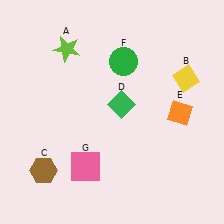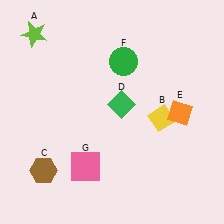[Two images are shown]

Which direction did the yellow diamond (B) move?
The yellow diamond (B) moved down.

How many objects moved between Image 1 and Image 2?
2 objects moved between the two images.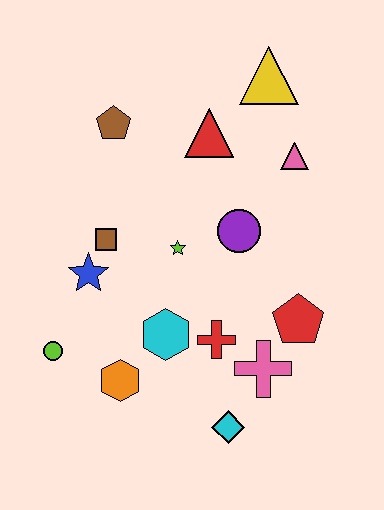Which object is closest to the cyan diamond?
The pink cross is closest to the cyan diamond.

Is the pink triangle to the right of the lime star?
Yes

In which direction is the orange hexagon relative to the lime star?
The orange hexagon is below the lime star.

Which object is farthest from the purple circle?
The lime circle is farthest from the purple circle.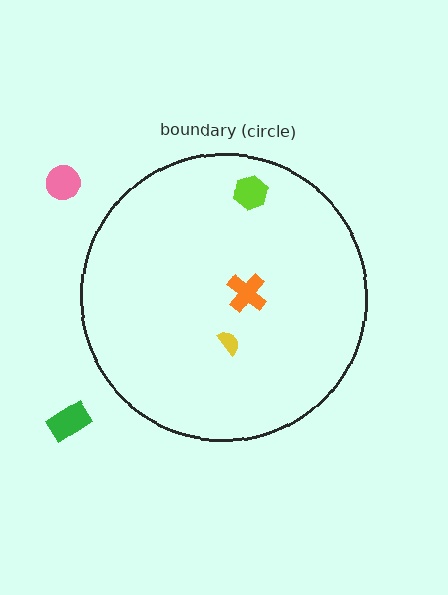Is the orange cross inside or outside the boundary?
Inside.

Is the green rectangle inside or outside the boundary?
Outside.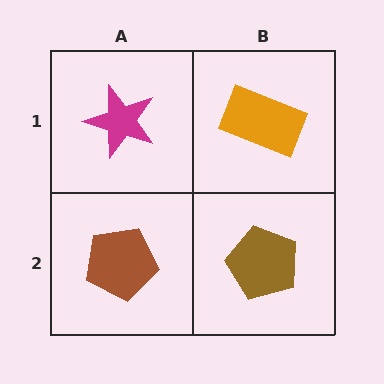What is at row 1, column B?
An orange rectangle.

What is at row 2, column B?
A brown pentagon.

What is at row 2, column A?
A brown pentagon.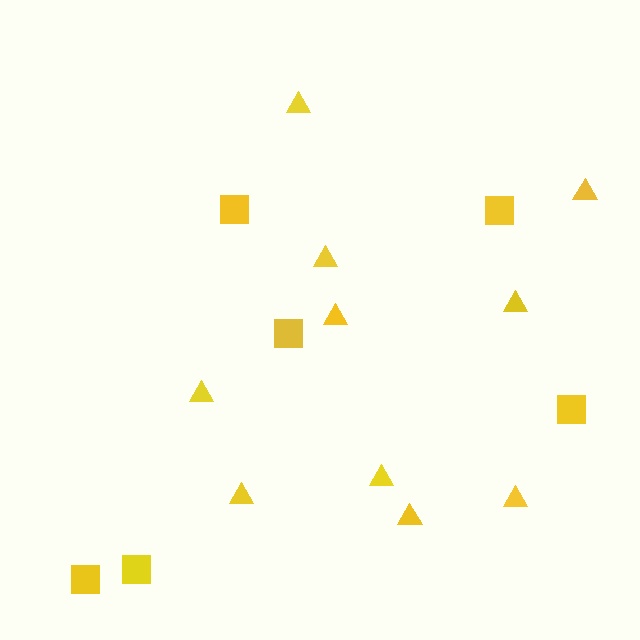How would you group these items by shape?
There are 2 groups: one group of triangles (10) and one group of squares (6).